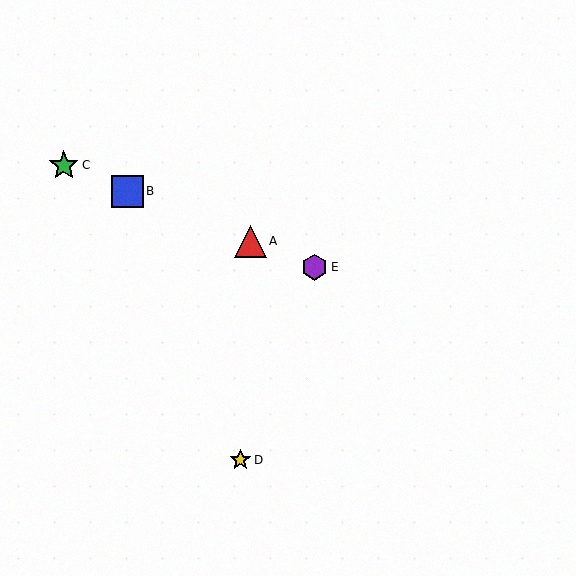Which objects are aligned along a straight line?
Objects A, B, C, E are aligned along a straight line.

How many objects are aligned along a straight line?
4 objects (A, B, C, E) are aligned along a straight line.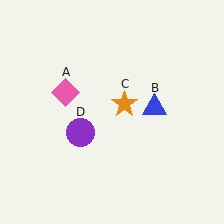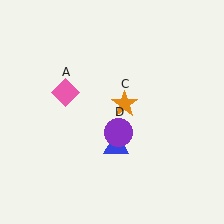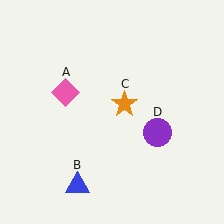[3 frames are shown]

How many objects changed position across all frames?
2 objects changed position: blue triangle (object B), purple circle (object D).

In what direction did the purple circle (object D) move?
The purple circle (object D) moved right.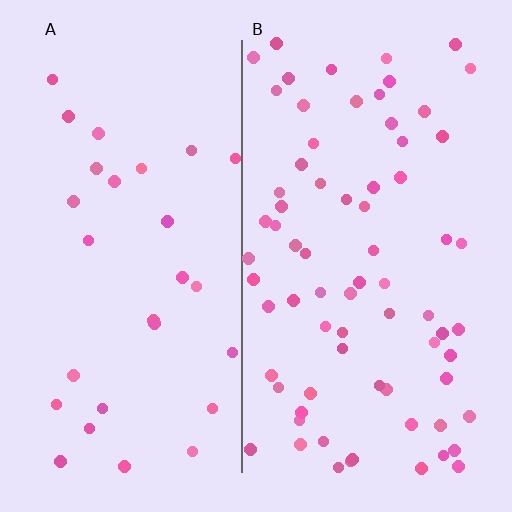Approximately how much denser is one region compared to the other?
Approximately 2.6× — region B over region A.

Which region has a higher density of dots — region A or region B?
B (the right).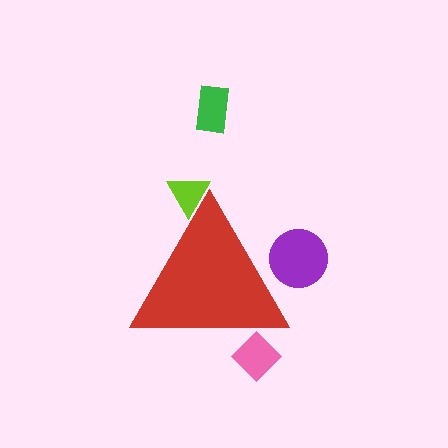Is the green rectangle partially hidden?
No, the green rectangle is fully visible.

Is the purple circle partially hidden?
Yes, the purple circle is partially hidden behind the red triangle.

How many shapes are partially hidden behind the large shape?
3 shapes are partially hidden.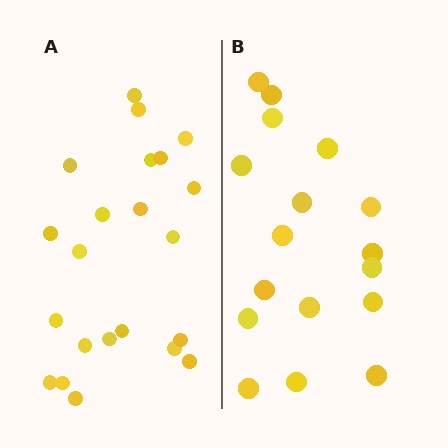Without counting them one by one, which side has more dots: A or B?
Region A (the left region) has more dots.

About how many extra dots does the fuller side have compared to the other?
Region A has about 5 more dots than region B.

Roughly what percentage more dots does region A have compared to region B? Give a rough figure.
About 30% more.